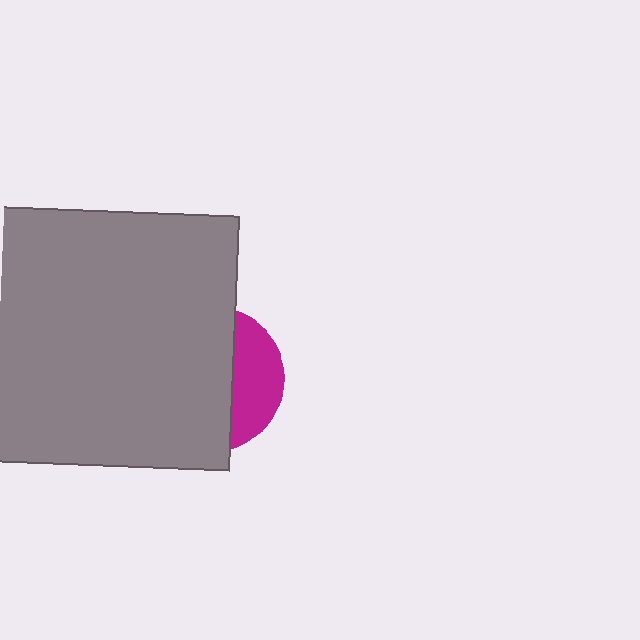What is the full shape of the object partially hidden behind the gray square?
The partially hidden object is a magenta circle.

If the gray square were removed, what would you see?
You would see the complete magenta circle.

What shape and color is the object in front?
The object in front is a gray square.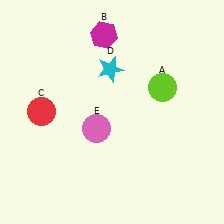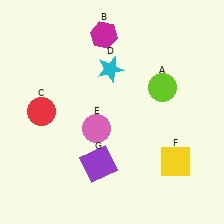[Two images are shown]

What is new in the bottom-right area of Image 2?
A yellow square (F) was added in the bottom-right area of Image 2.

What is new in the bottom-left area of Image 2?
A purple square (G) was added in the bottom-left area of Image 2.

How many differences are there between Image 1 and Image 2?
There are 2 differences between the two images.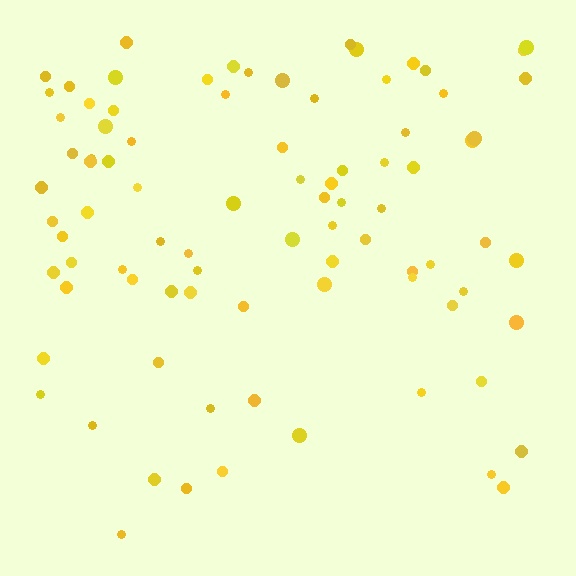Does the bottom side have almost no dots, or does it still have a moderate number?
Still a moderate number, just noticeably fewer than the top.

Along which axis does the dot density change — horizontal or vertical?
Vertical.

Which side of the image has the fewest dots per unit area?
The bottom.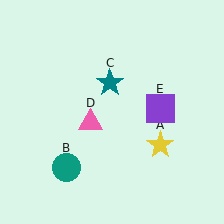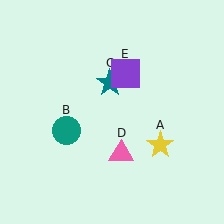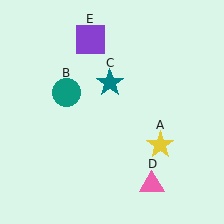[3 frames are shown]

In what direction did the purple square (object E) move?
The purple square (object E) moved up and to the left.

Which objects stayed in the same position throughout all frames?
Yellow star (object A) and teal star (object C) remained stationary.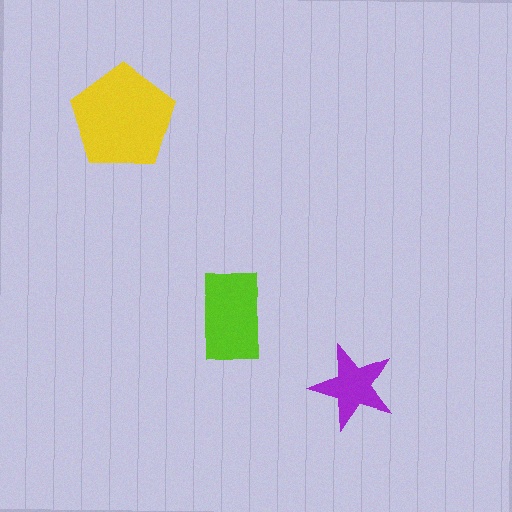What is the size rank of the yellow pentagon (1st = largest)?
1st.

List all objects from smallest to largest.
The purple star, the lime rectangle, the yellow pentagon.